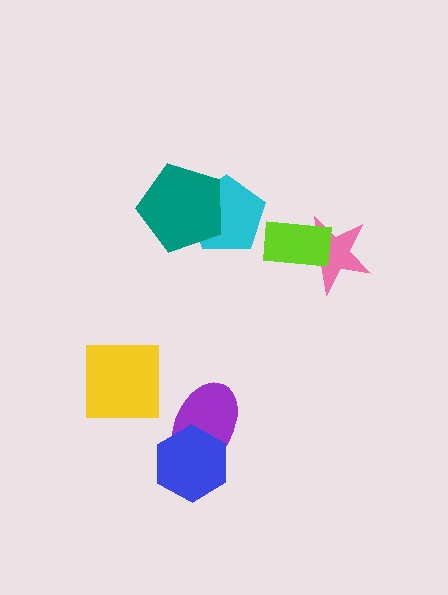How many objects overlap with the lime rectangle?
1 object overlaps with the lime rectangle.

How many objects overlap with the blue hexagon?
1 object overlaps with the blue hexagon.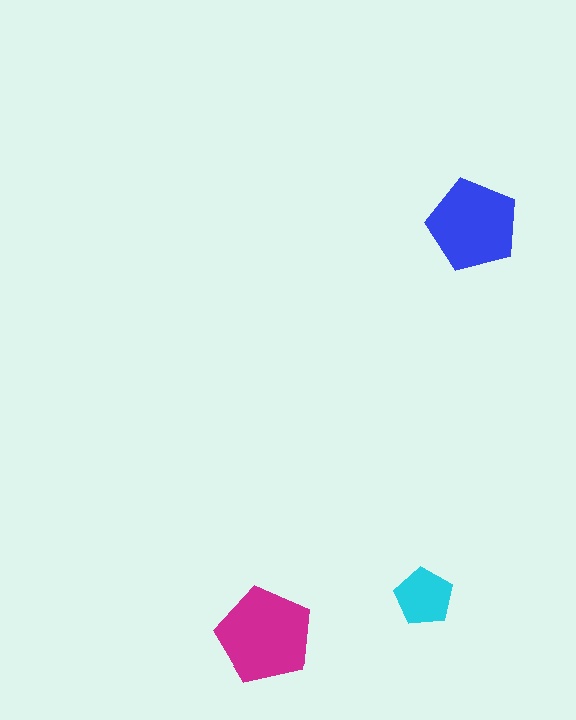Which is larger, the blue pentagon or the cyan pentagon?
The blue one.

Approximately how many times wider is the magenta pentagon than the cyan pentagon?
About 1.5 times wider.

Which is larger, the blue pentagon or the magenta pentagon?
The magenta one.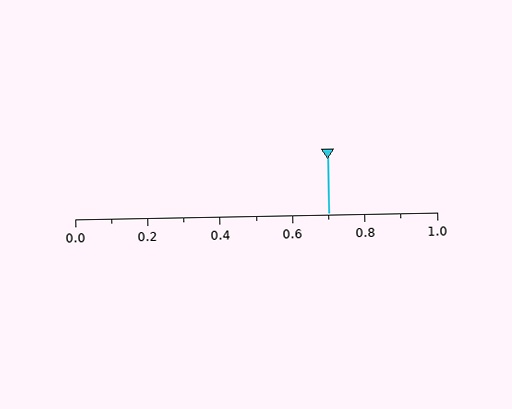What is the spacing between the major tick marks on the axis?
The major ticks are spaced 0.2 apart.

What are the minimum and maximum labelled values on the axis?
The axis runs from 0.0 to 1.0.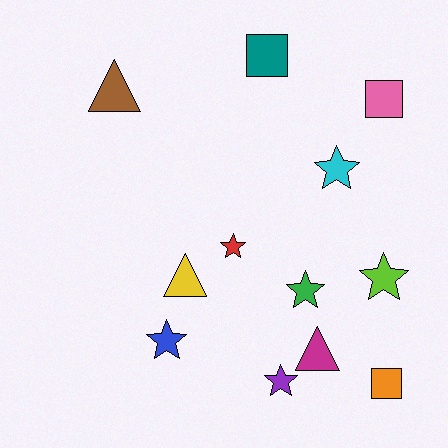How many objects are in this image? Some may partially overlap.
There are 12 objects.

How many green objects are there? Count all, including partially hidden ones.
There is 1 green object.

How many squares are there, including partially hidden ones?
There are 3 squares.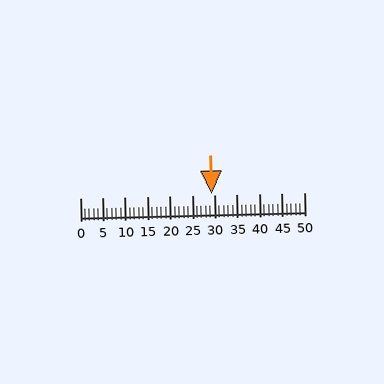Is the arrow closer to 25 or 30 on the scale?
The arrow is closer to 30.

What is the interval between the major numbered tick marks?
The major tick marks are spaced 5 units apart.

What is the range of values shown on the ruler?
The ruler shows values from 0 to 50.